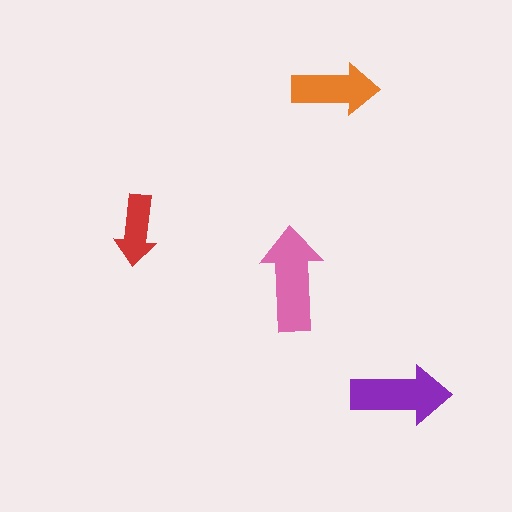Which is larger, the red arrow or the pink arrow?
The pink one.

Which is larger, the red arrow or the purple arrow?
The purple one.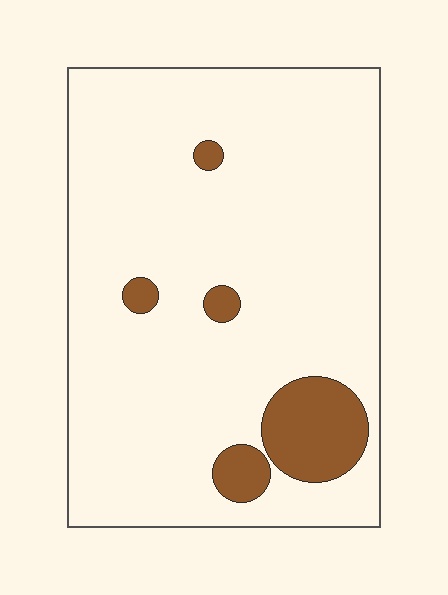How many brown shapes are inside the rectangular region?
5.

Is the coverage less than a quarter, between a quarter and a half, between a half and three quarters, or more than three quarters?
Less than a quarter.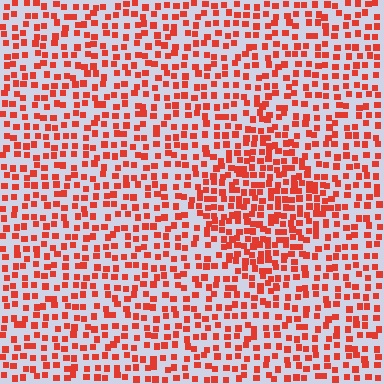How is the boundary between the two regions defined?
The boundary is defined by a change in element density (approximately 1.7x ratio). All elements are the same color, size, and shape.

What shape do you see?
I see a diamond.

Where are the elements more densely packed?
The elements are more densely packed inside the diamond boundary.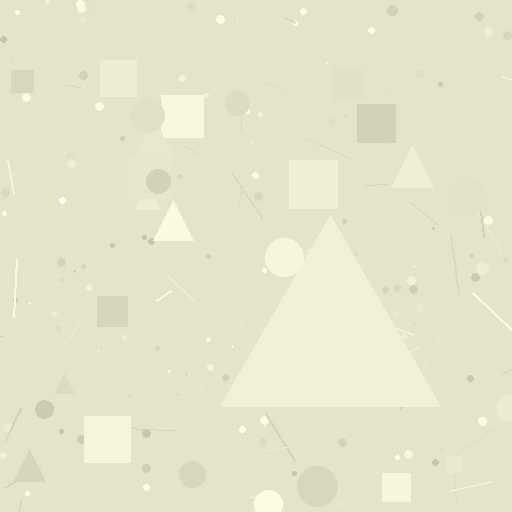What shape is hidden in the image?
A triangle is hidden in the image.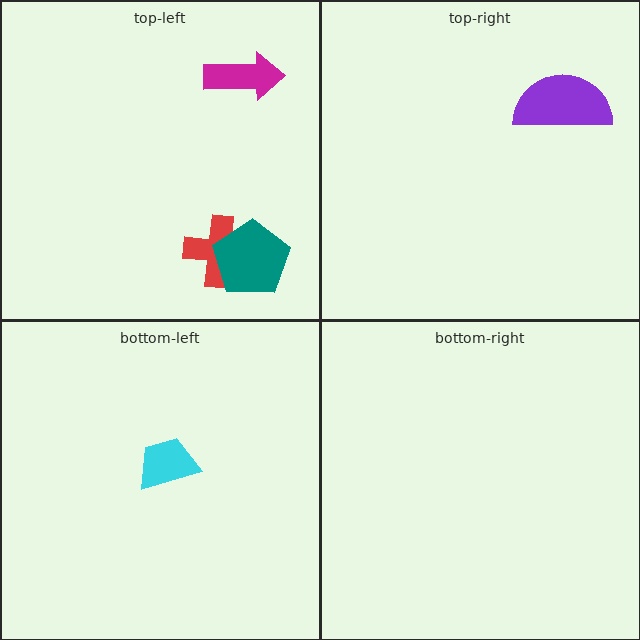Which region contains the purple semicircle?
The top-right region.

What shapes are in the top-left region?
The magenta arrow, the red cross, the teal pentagon.